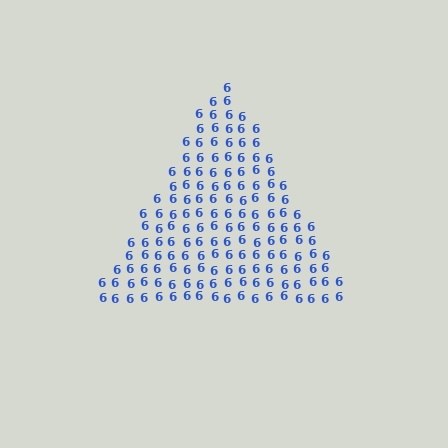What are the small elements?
The small elements are digit 6's.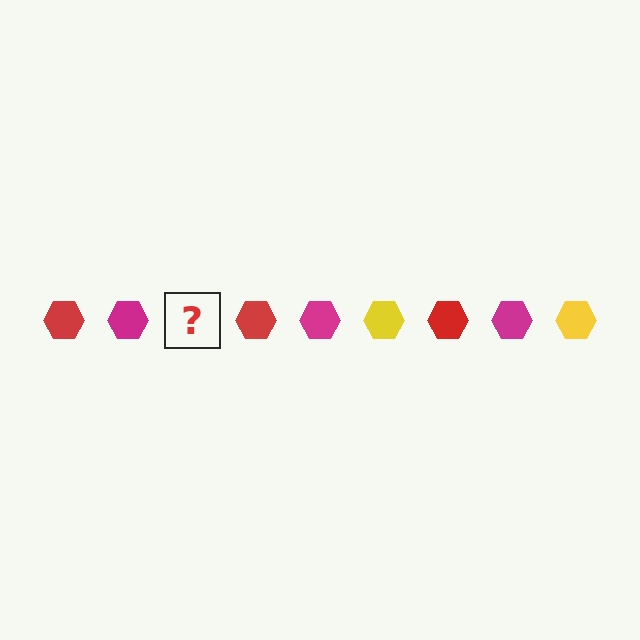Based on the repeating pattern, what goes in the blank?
The blank should be a yellow hexagon.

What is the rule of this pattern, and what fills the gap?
The rule is that the pattern cycles through red, magenta, yellow hexagons. The gap should be filled with a yellow hexagon.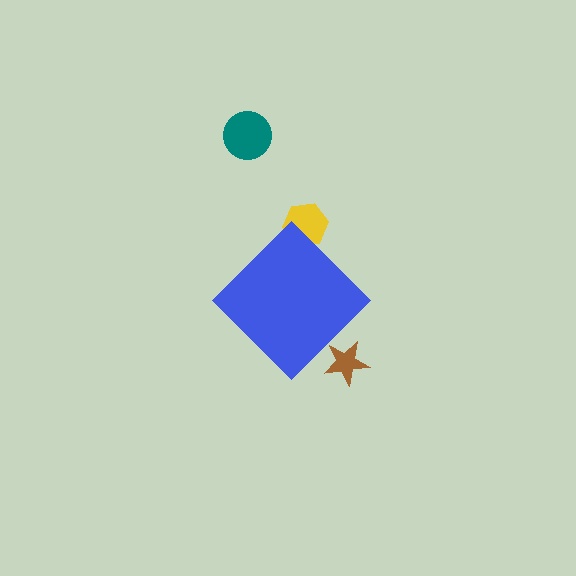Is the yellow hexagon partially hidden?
Yes, the yellow hexagon is partially hidden behind the blue diamond.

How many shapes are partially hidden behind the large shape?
2 shapes are partially hidden.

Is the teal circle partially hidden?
No, the teal circle is fully visible.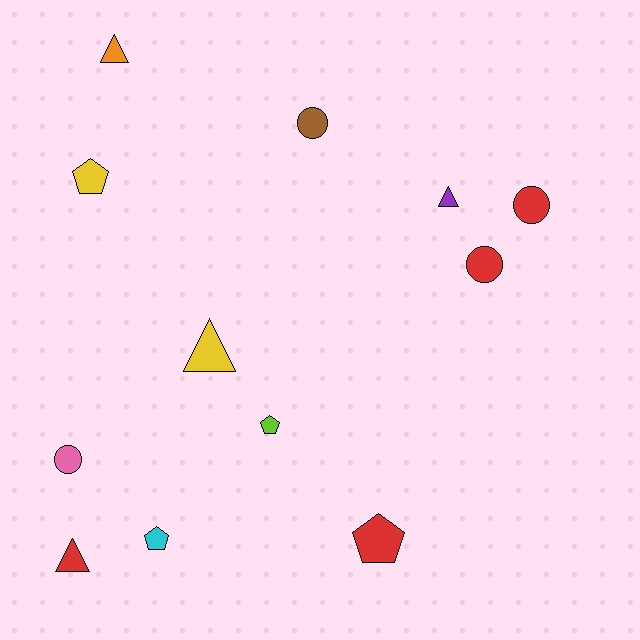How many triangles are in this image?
There are 4 triangles.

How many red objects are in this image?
There are 4 red objects.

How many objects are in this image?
There are 12 objects.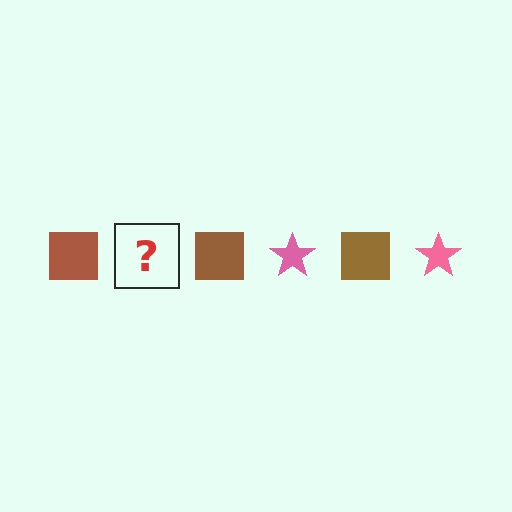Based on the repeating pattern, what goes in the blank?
The blank should be a pink star.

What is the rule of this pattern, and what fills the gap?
The rule is that the pattern alternates between brown square and pink star. The gap should be filled with a pink star.